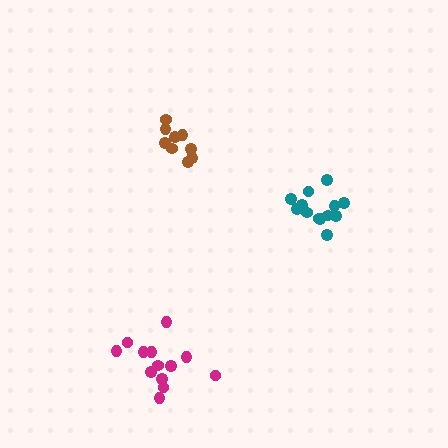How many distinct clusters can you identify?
There are 3 distinct clusters.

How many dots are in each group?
Group 1: 13 dots, Group 2: 13 dots, Group 3: 9 dots (35 total).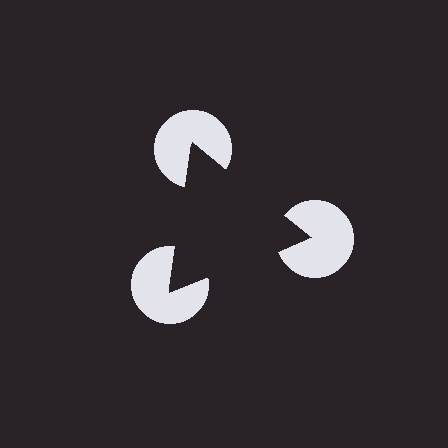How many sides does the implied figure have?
3 sides.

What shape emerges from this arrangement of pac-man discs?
An illusory triangle — its edges are inferred from the aligned wedge cuts in the pac-man discs, not physically drawn.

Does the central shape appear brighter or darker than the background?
It typically appears slightly darker than the background, even though no actual brightness change is drawn.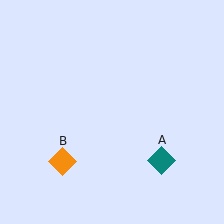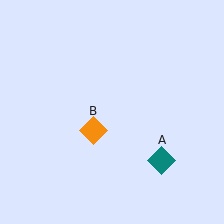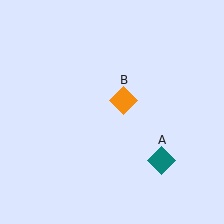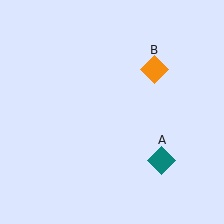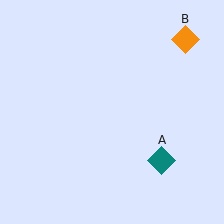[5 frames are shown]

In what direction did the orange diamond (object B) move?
The orange diamond (object B) moved up and to the right.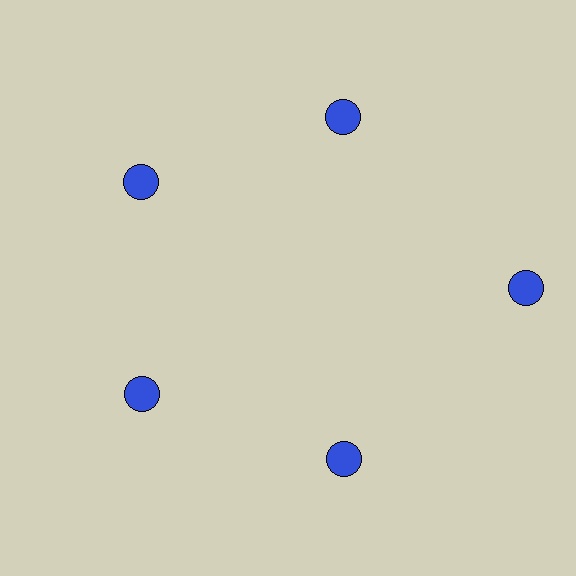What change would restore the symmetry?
The symmetry would be restored by moving it inward, back onto the ring so that all 5 circles sit at equal angles and equal distance from the center.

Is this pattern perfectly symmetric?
No. The 5 blue circles are arranged in a ring, but one element near the 3 o'clock position is pushed outward from the center, breaking the 5-fold rotational symmetry.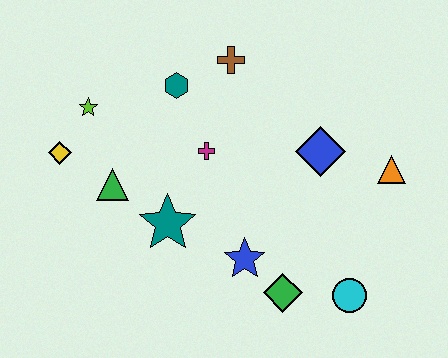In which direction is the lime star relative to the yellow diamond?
The lime star is above the yellow diamond.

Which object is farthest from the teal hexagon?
The cyan circle is farthest from the teal hexagon.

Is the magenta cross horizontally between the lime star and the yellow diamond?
No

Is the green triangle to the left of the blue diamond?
Yes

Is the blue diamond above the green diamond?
Yes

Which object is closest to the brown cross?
The teal hexagon is closest to the brown cross.